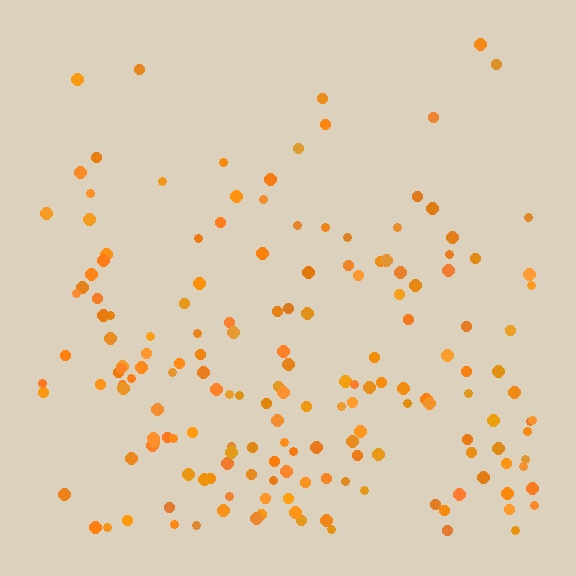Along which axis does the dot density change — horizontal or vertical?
Vertical.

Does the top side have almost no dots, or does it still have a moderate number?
Still a moderate number, just noticeably fewer than the bottom.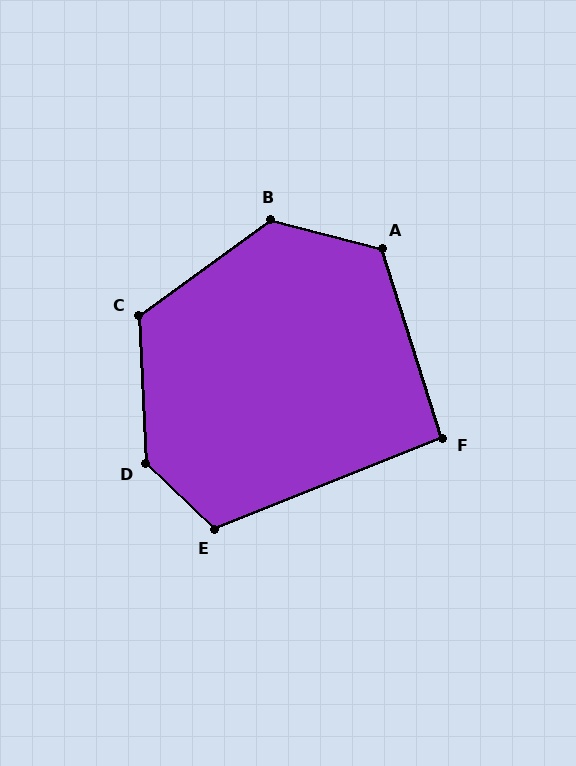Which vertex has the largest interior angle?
D, at approximately 136 degrees.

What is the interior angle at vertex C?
Approximately 123 degrees (obtuse).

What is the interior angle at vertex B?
Approximately 130 degrees (obtuse).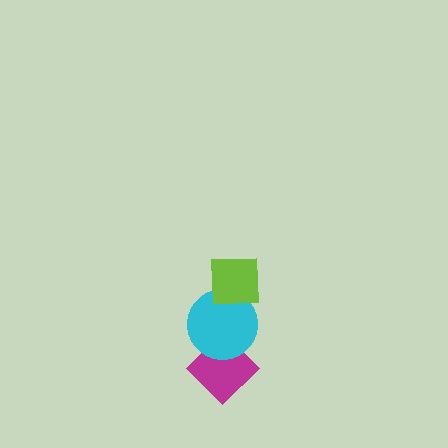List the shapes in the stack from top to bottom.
From top to bottom: the lime square, the cyan circle, the magenta diamond.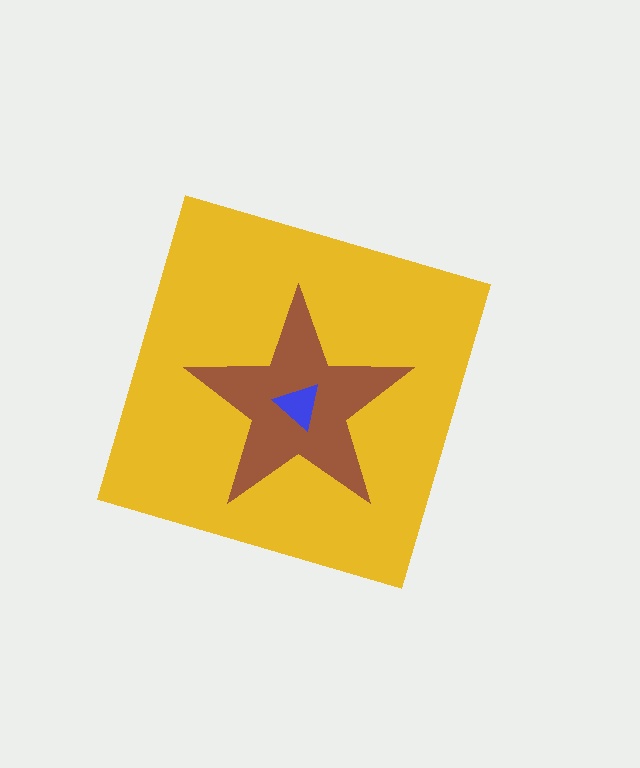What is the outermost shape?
The yellow diamond.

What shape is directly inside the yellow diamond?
The brown star.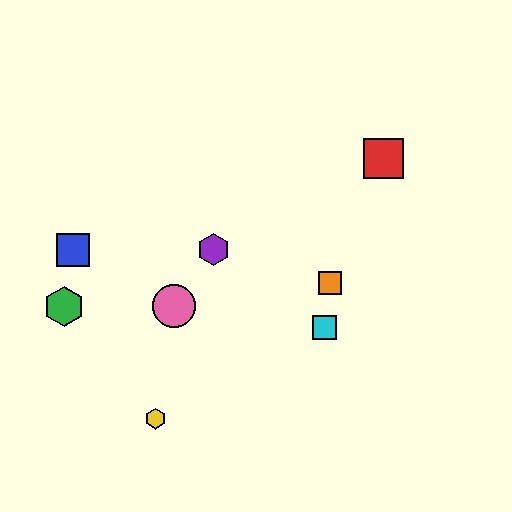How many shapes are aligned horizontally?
2 shapes (the blue square, the purple hexagon) are aligned horizontally.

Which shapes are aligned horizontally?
The blue square, the purple hexagon are aligned horizontally.